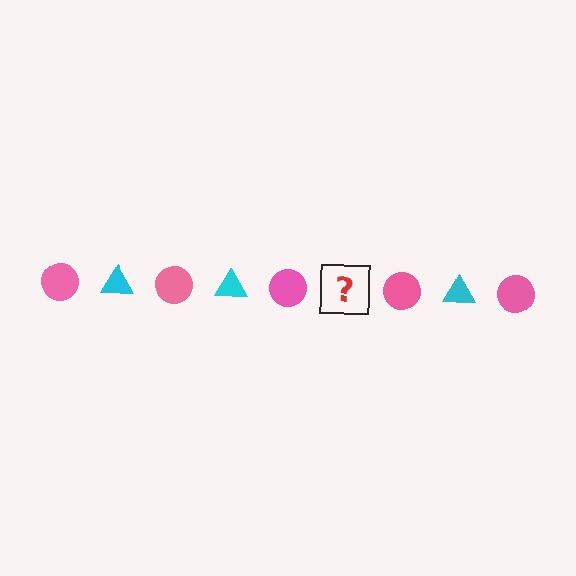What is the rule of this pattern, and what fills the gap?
The rule is that the pattern alternates between pink circle and cyan triangle. The gap should be filled with a cyan triangle.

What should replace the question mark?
The question mark should be replaced with a cyan triangle.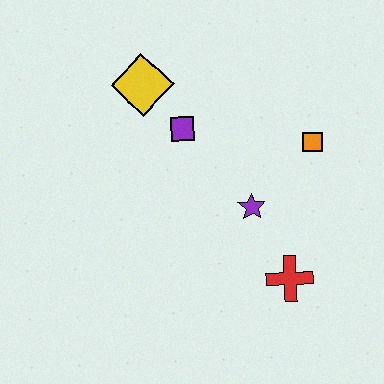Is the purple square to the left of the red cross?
Yes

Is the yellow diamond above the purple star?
Yes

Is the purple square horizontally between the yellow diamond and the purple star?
Yes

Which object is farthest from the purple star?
The yellow diamond is farthest from the purple star.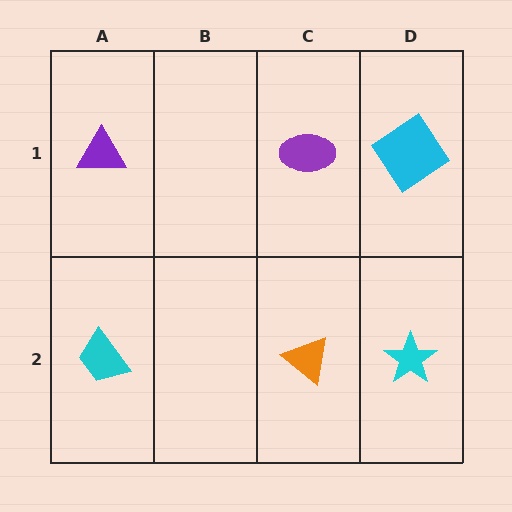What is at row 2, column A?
A cyan trapezoid.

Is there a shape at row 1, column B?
No, that cell is empty.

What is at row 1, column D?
A cyan diamond.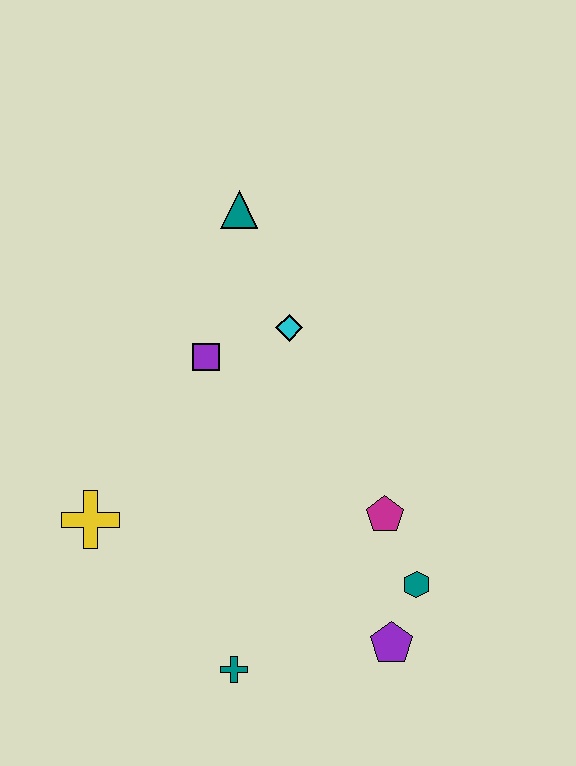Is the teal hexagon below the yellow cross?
Yes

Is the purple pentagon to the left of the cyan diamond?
No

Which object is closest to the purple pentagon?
The teal hexagon is closest to the purple pentagon.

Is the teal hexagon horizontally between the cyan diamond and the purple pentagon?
No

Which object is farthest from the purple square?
The purple pentagon is farthest from the purple square.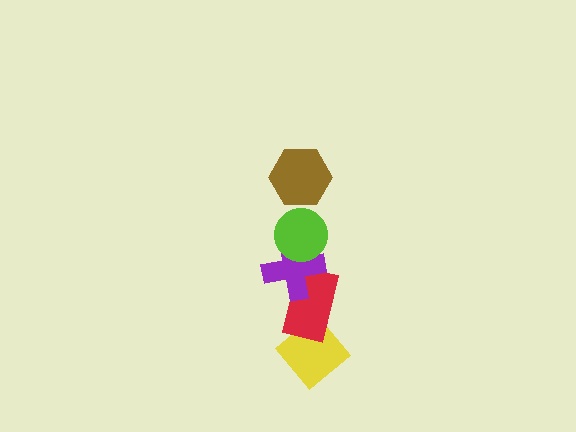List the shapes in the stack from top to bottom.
From top to bottom: the brown hexagon, the lime circle, the purple cross, the red rectangle, the yellow diamond.